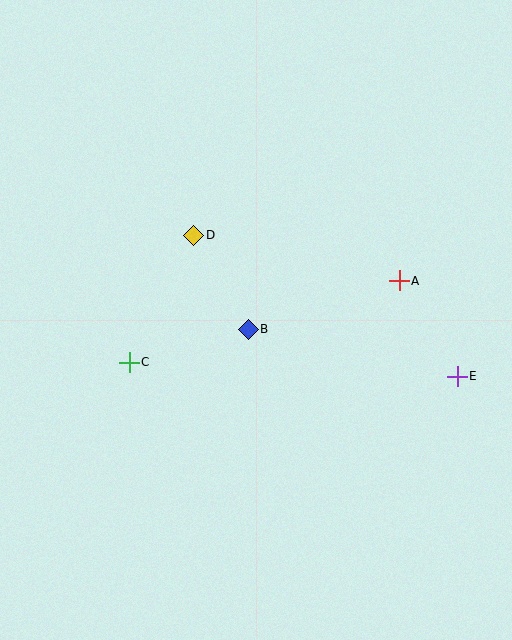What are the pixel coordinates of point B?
Point B is at (248, 329).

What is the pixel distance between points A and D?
The distance between A and D is 210 pixels.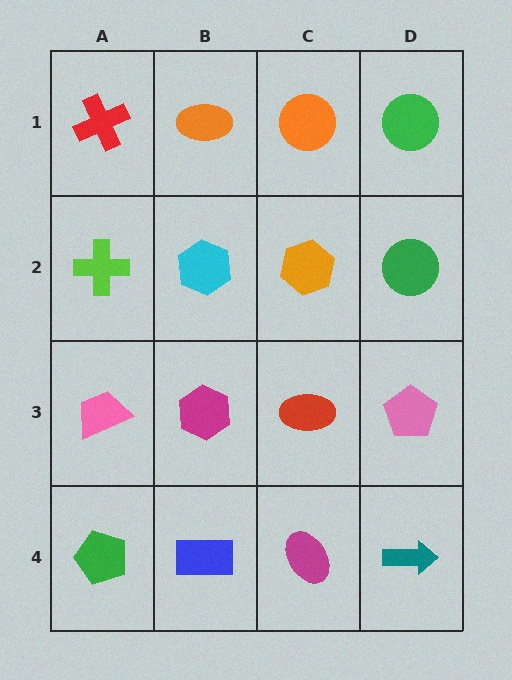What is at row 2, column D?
A green circle.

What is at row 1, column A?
A red cross.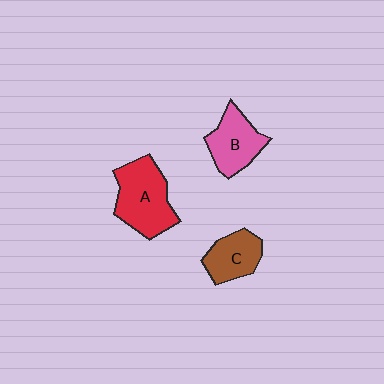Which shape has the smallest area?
Shape C (brown).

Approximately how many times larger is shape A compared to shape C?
Approximately 1.6 times.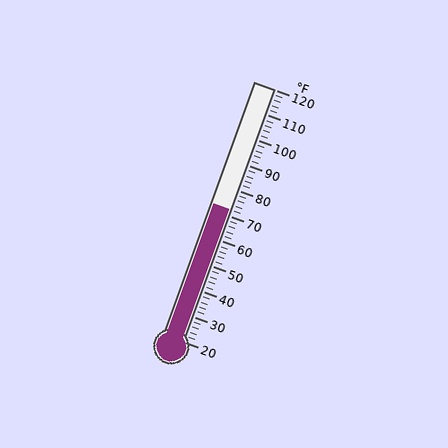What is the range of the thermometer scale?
The thermometer scale ranges from 20°F to 120°F.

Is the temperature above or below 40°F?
The temperature is above 40°F.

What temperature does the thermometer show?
The thermometer shows approximately 72°F.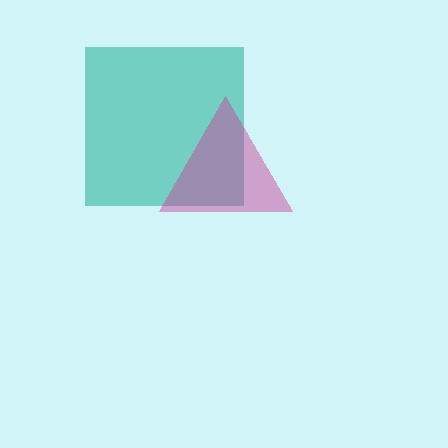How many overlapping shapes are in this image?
There are 2 overlapping shapes in the image.